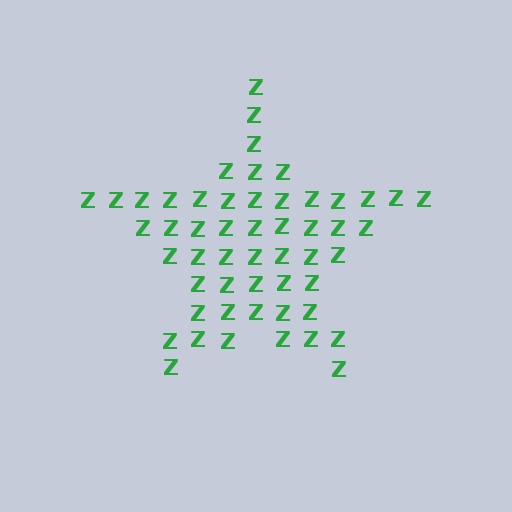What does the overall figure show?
The overall figure shows a star.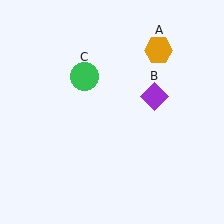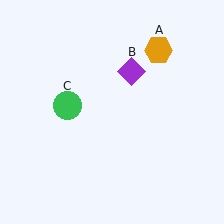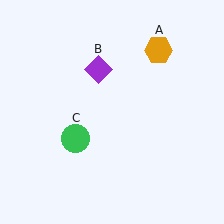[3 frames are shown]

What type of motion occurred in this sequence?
The purple diamond (object B), green circle (object C) rotated counterclockwise around the center of the scene.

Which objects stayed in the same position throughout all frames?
Orange hexagon (object A) remained stationary.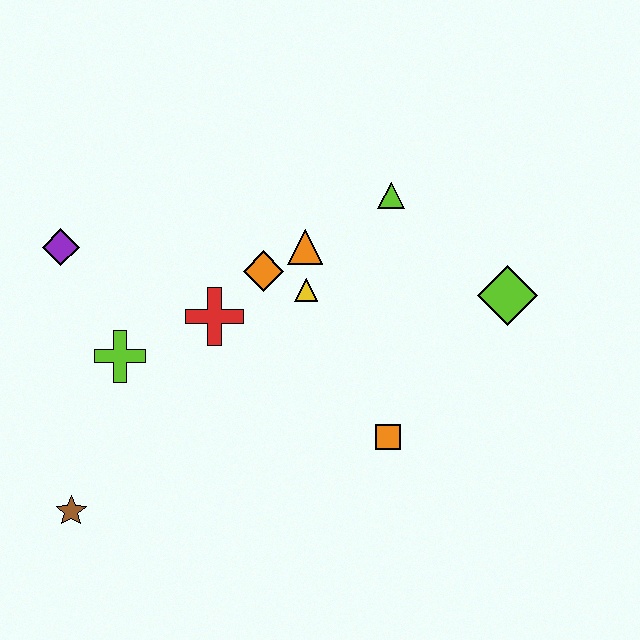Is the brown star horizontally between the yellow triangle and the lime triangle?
No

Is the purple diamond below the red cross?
No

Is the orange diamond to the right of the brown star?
Yes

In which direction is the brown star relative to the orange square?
The brown star is to the left of the orange square.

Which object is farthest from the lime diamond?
The brown star is farthest from the lime diamond.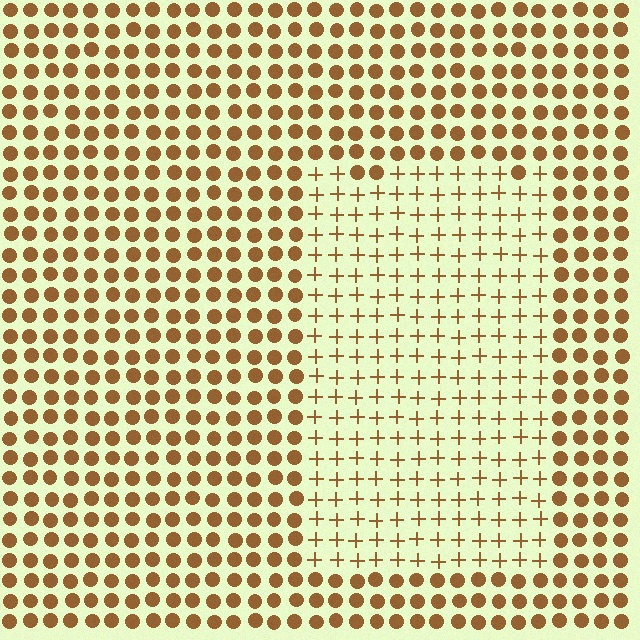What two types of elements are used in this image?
The image uses plus signs inside the rectangle region and circles outside it.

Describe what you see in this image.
The image is filled with small brown elements arranged in a uniform grid. A rectangle-shaped region contains plus signs, while the surrounding area contains circles. The boundary is defined purely by the change in element shape.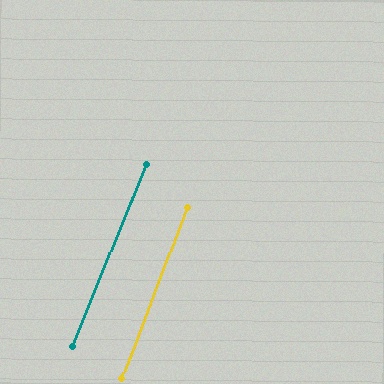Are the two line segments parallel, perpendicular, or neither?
Parallel — their directions differ by only 1.0°.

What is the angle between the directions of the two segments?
Approximately 1 degree.